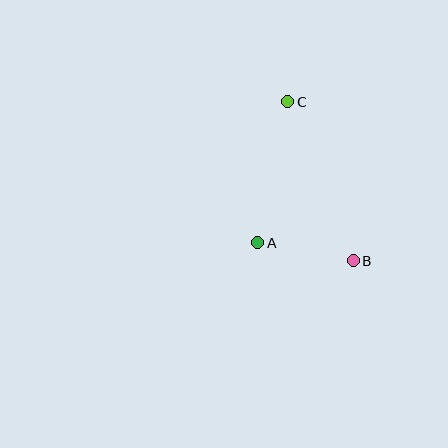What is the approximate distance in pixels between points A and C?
The distance between A and C is approximately 144 pixels.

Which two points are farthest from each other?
Points B and C are farthest from each other.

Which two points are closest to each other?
Points A and B are closest to each other.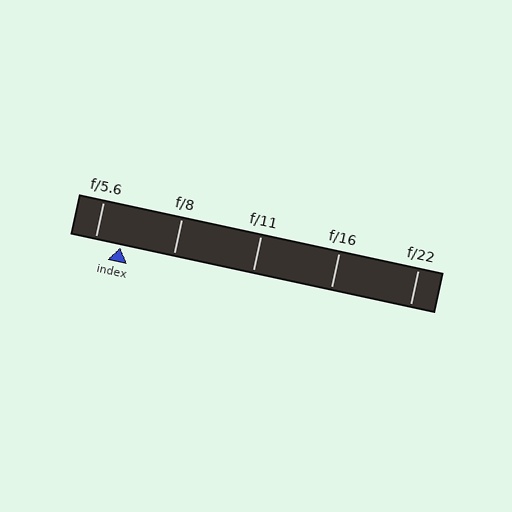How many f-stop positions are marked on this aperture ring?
There are 5 f-stop positions marked.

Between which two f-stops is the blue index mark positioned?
The index mark is between f/5.6 and f/8.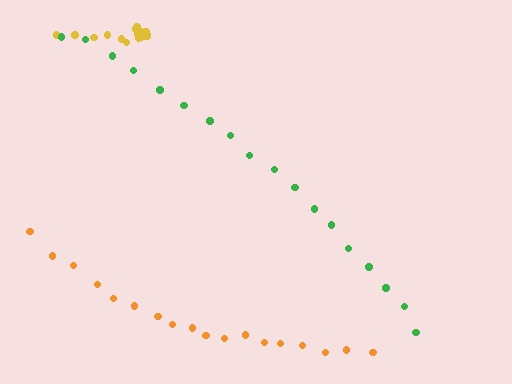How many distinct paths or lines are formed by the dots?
There are 3 distinct paths.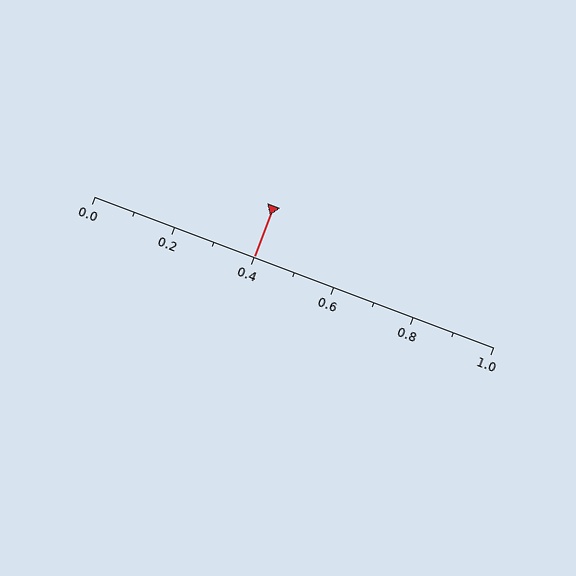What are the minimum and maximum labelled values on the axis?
The axis runs from 0.0 to 1.0.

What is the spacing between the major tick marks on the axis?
The major ticks are spaced 0.2 apart.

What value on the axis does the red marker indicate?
The marker indicates approximately 0.4.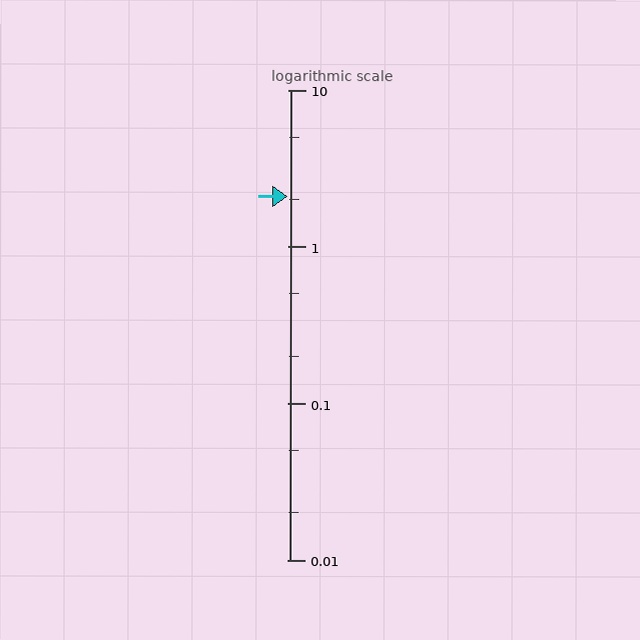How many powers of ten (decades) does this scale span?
The scale spans 3 decades, from 0.01 to 10.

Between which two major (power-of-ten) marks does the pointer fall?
The pointer is between 1 and 10.